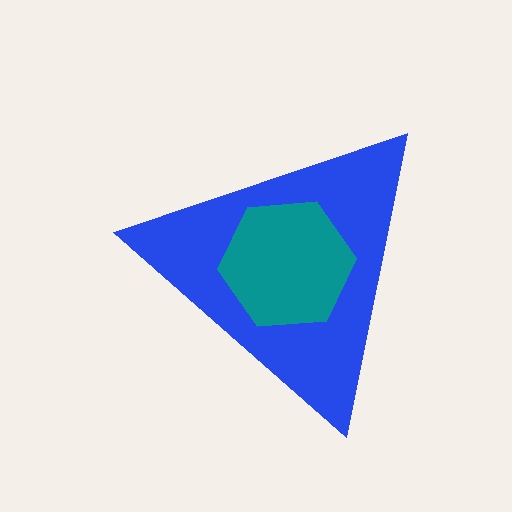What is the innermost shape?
The teal hexagon.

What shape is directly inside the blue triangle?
The teal hexagon.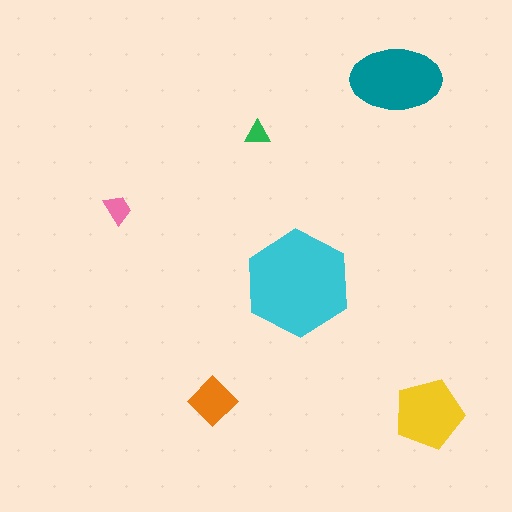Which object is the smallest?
The green triangle.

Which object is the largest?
The cyan hexagon.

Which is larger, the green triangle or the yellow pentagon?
The yellow pentagon.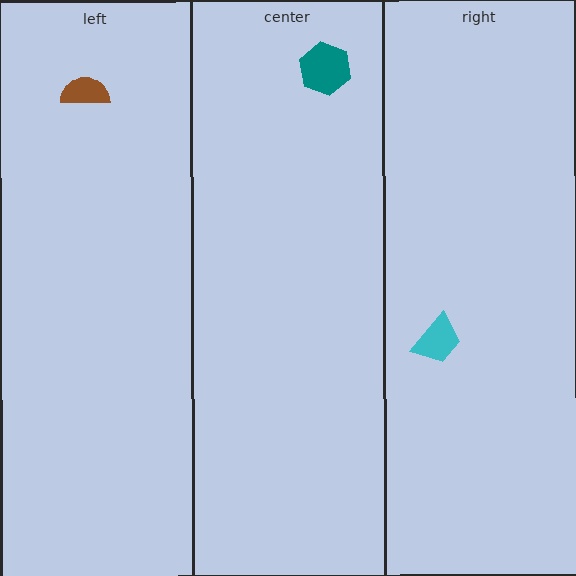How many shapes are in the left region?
1.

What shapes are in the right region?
The cyan trapezoid.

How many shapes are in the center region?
1.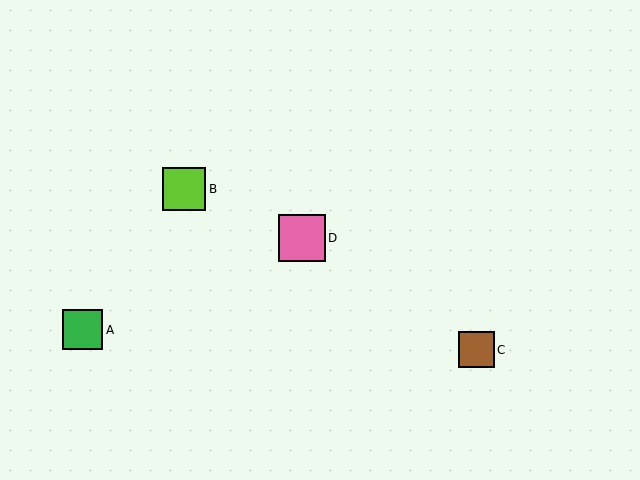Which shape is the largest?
The pink square (labeled D) is the largest.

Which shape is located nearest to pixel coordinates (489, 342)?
The brown square (labeled C) at (476, 350) is nearest to that location.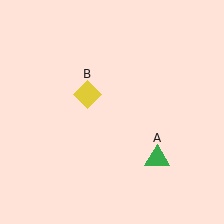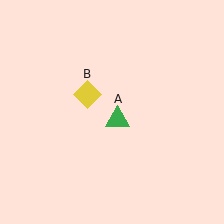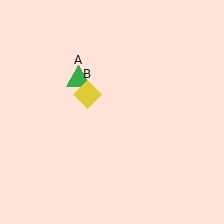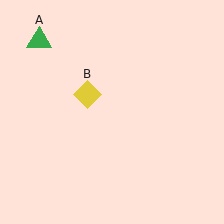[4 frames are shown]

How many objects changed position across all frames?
1 object changed position: green triangle (object A).